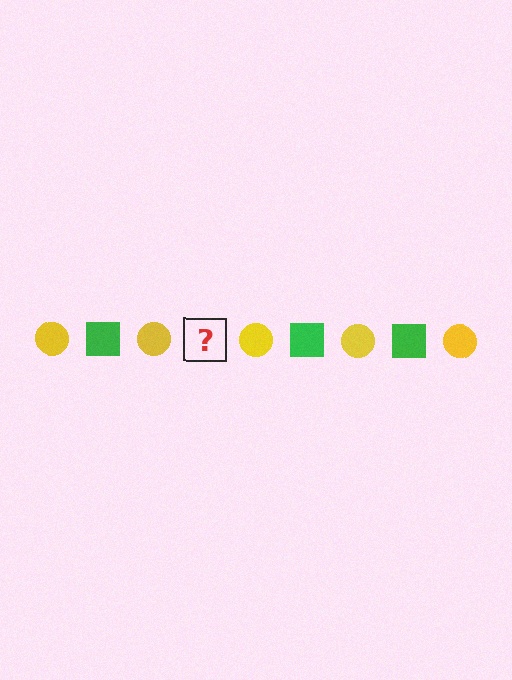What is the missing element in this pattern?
The missing element is a green square.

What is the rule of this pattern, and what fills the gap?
The rule is that the pattern alternates between yellow circle and green square. The gap should be filled with a green square.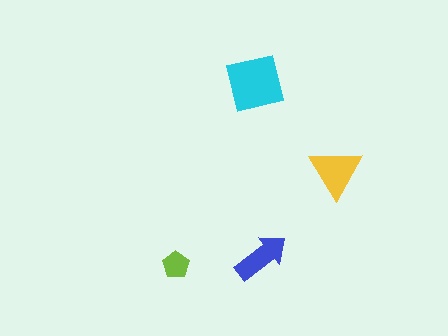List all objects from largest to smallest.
The cyan square, the yellow triangle, the blue arrow, the lime pentagon.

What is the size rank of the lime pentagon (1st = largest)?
4th.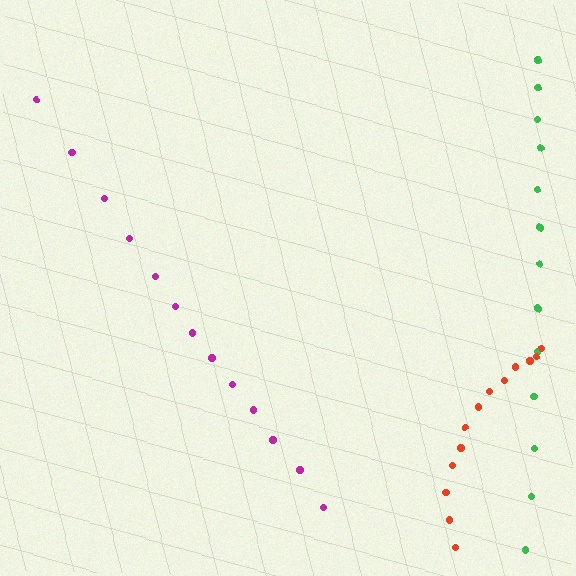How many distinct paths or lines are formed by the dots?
There are 3 distinct paths.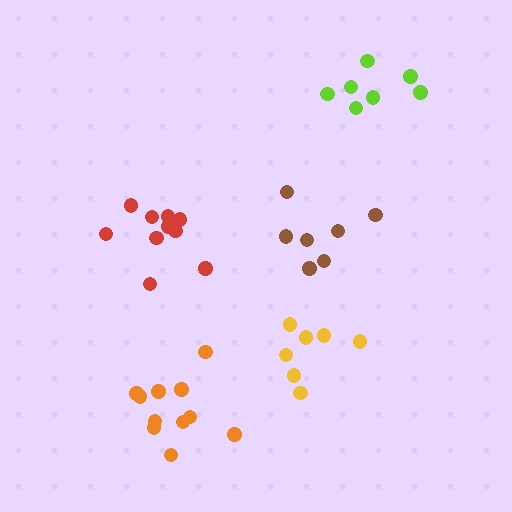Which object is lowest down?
The orange cluster is bottommost.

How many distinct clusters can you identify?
There are 5 distinct clusters.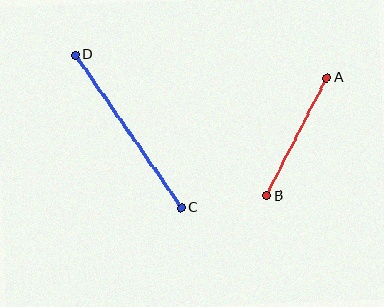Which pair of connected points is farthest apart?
Points C and D are farthest apart.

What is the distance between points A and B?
The distance is approximately 133 pixels.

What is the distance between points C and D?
The distance is approximately 186 pixels.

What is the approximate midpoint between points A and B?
The midpoint is at approximately (297, 137) pixels.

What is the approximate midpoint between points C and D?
The midpoint is at approximately (128, 131) pixels.